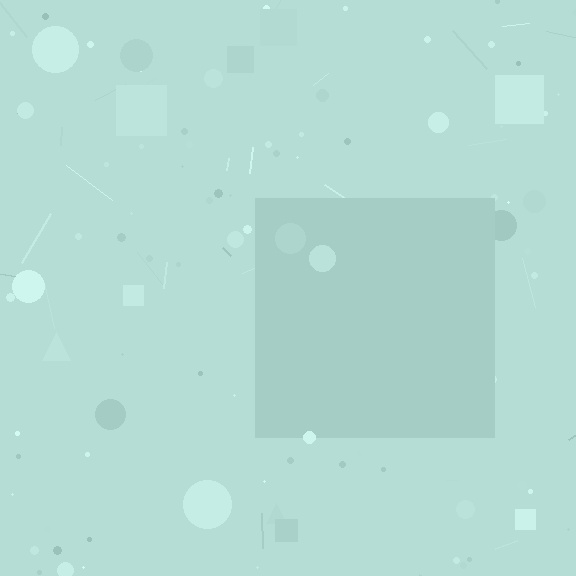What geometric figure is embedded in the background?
A square is embedded in the background.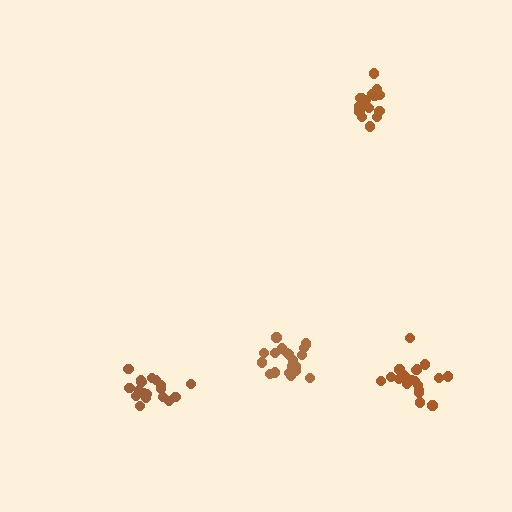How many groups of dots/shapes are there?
There are 4 groups.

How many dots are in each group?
Group 1: 18 dots, Group 2: 20 dots, Group 3: 15 dots, Group 4: 20 dots (73 total).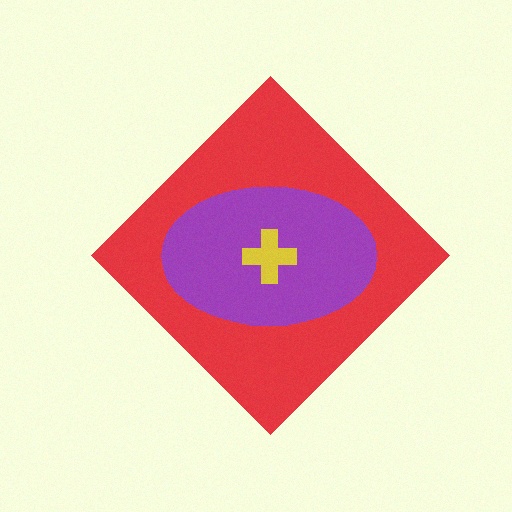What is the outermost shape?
The red diamond.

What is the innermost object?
The yellow cross.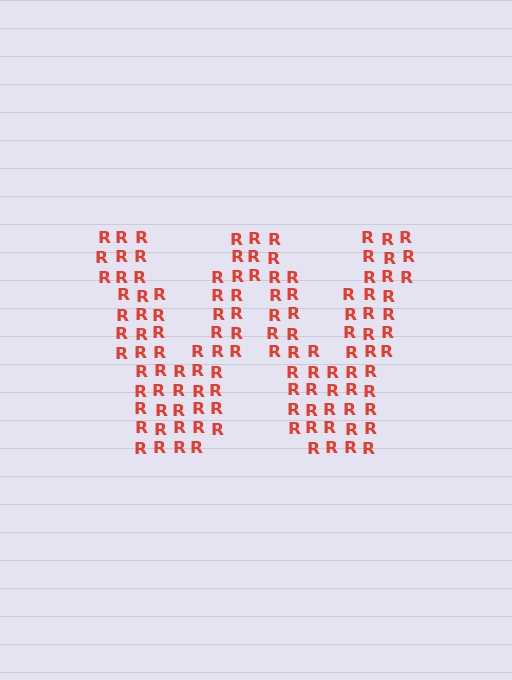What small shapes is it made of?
It is made of small letter R's.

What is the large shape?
The large shape is the letter W.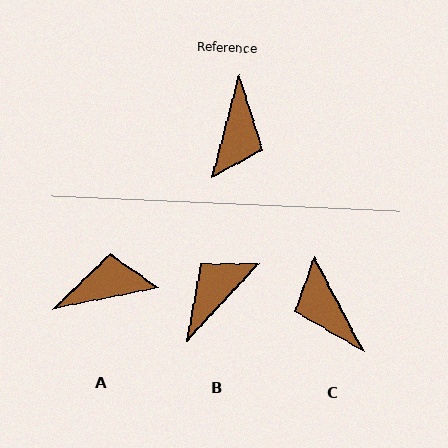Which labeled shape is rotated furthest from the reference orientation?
B, about 152 degrees away.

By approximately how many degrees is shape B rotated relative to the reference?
Approximately 152 degrees counter-clockwise.